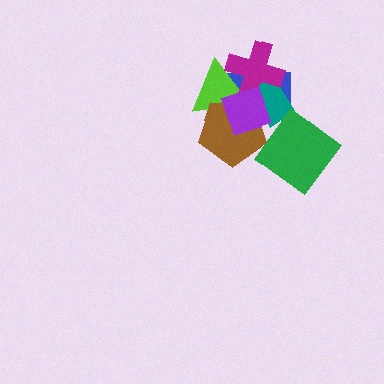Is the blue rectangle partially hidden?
Yes, it is partially covered by another shape.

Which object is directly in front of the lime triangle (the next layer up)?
The brown pentagon is directly in front of the lime triangle.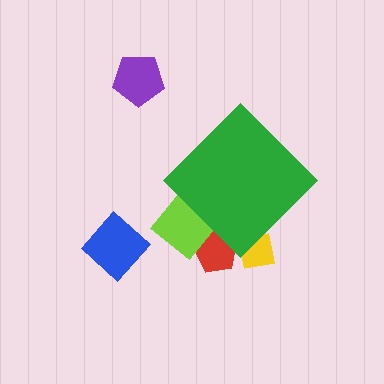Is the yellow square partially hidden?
Yes, the yellow square is partially hidden behind the green diamond.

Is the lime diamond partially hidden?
Yes, the lime diamond is partially hidden behind the green diamond.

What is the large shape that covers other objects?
A green diamond.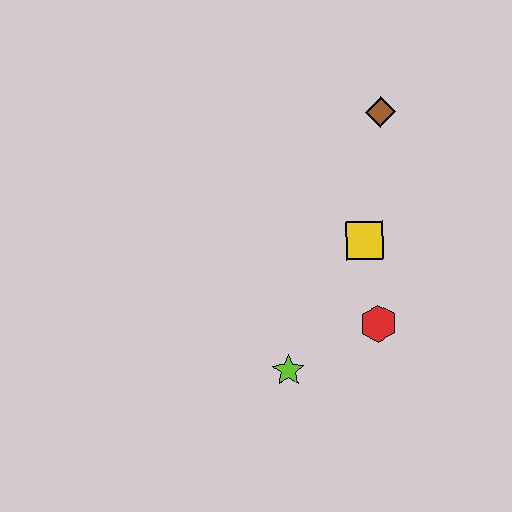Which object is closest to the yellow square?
The red hexagon is closest to the yellow square.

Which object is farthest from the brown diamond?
The lime star is farthest from the brown diamond.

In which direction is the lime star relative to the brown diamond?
The lime star is below the brown diamond.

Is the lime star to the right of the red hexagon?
No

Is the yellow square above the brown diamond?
No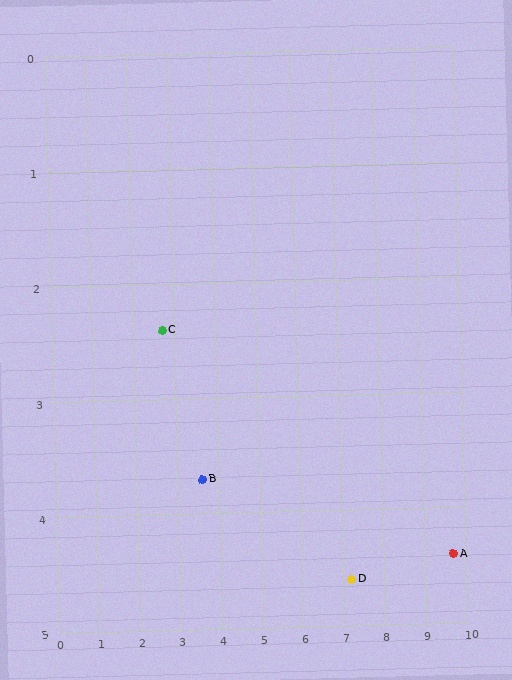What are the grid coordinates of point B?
Point B is at approximately (3.6, 3.7).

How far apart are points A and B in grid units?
Points A and B are about 6.1 grid units apart.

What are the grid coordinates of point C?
Point C is at approximately (2.7, 2.4).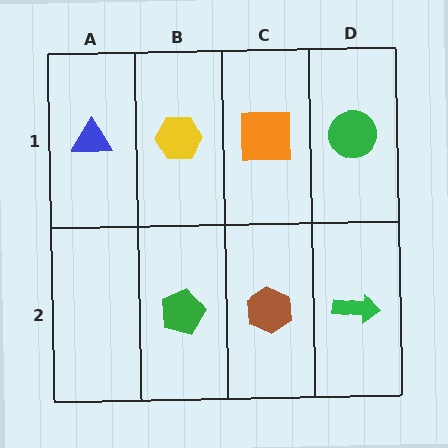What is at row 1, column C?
An orange square.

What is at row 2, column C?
A brown hexagon.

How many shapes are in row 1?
4 shapes.